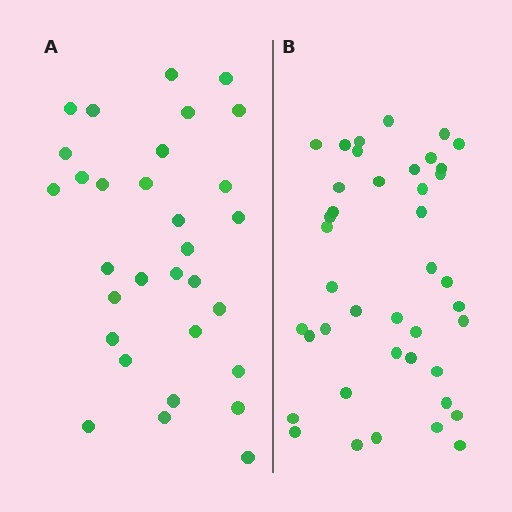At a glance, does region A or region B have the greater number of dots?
Region B (the right region) has more dots.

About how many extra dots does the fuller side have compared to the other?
Region B has roughly 10 or so more dots than region A.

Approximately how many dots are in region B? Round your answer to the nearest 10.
About 40 dots. (The exact count is 41, which rounds to 40.)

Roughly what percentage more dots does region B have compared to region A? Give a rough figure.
About 30% more.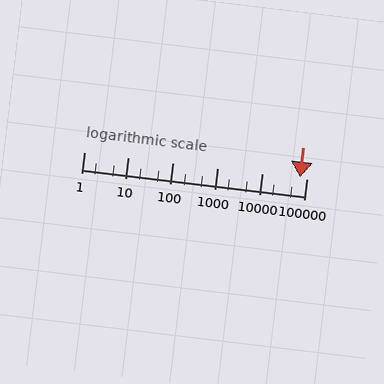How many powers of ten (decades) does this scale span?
The scale spans 5 decades, from 1 to 100000.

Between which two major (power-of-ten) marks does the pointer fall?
The pointer is between 10000 and 100000.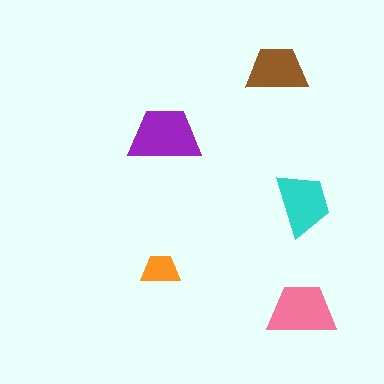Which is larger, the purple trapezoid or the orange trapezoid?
The purple one.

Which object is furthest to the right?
The cyan trapezoid is rightmost.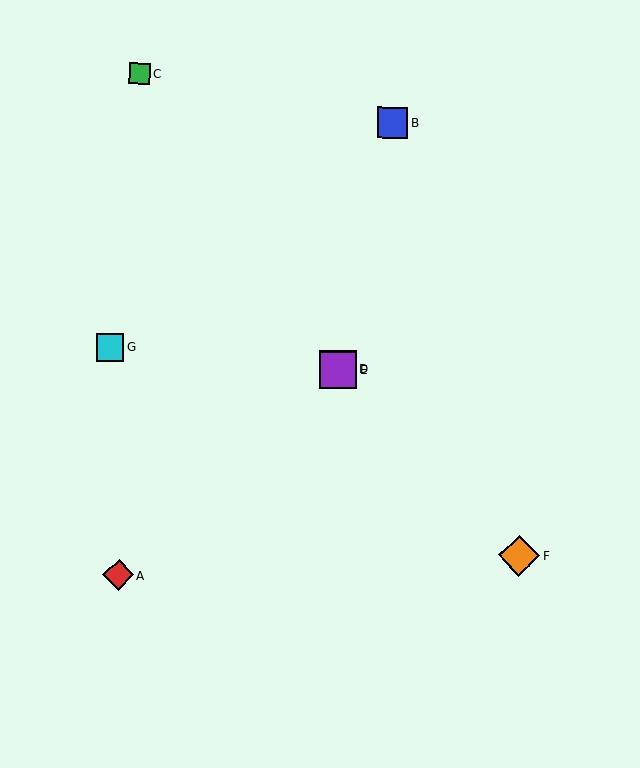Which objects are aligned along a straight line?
Objects D, E, F are aligned along a straight line.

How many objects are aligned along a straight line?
3 objects (D, E, F) are aligned along a straight line.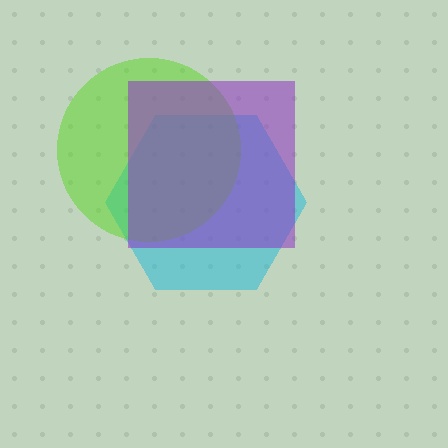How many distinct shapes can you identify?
There are 3 distinct shapes: a cyan hexagon, a lime circle, a purple square.